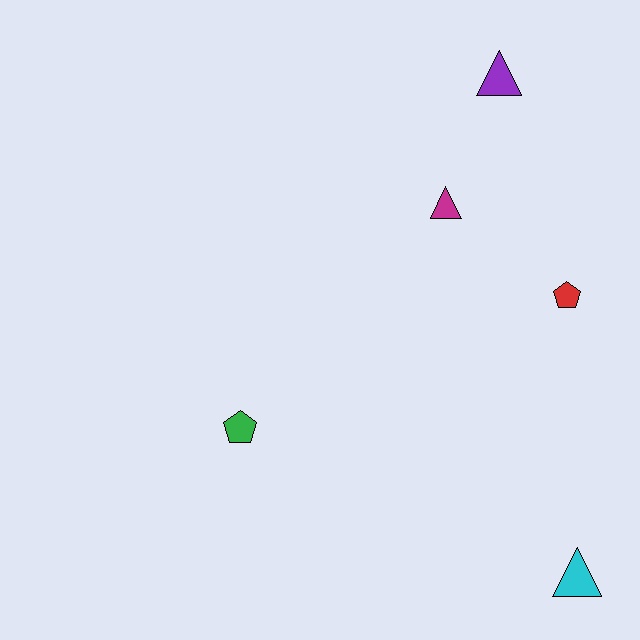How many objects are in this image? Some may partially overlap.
There are 5 objects.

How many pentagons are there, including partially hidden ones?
There are 2 pentagons.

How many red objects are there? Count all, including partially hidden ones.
There is 1 red object.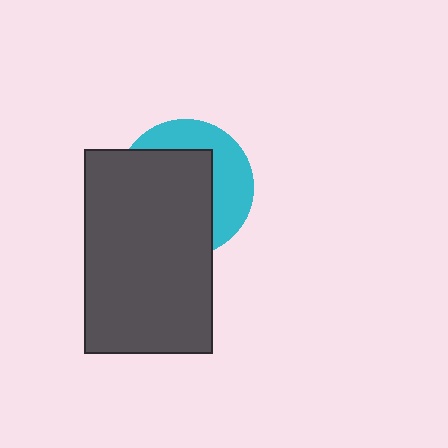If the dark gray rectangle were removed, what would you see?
You would see the complete cyan circle.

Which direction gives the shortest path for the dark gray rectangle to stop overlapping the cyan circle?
Moving toward the lower-left gives the shortest separation.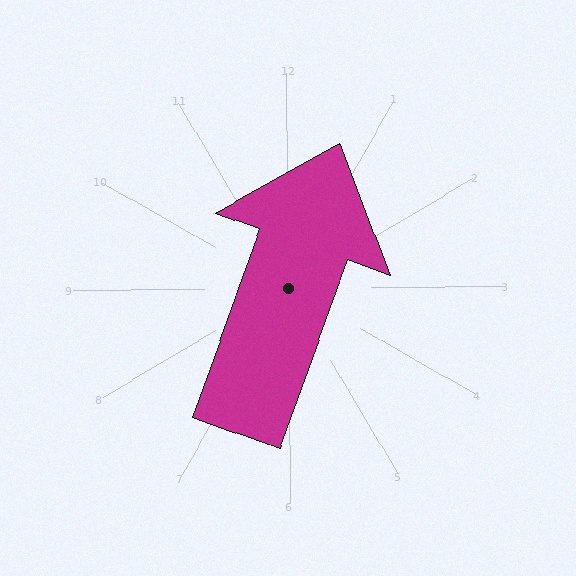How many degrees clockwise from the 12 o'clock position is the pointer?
Approximately 20 degrees.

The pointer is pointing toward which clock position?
Roughly 1 o'clock.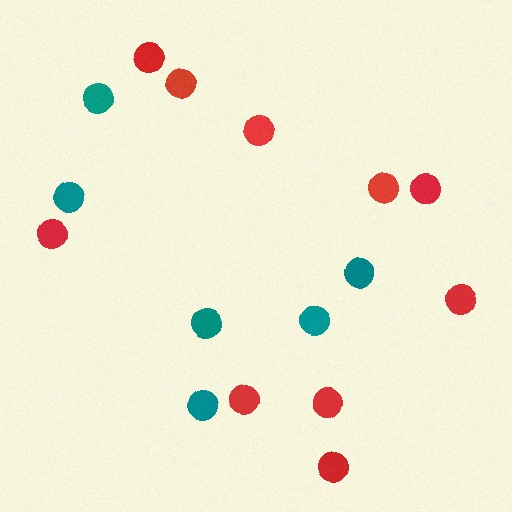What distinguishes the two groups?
There are 2 groups: one group of red circles (10) and one group of teal circles (6).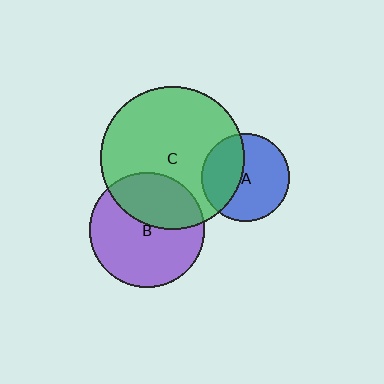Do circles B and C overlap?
Yes.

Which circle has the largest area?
Circle C (green).